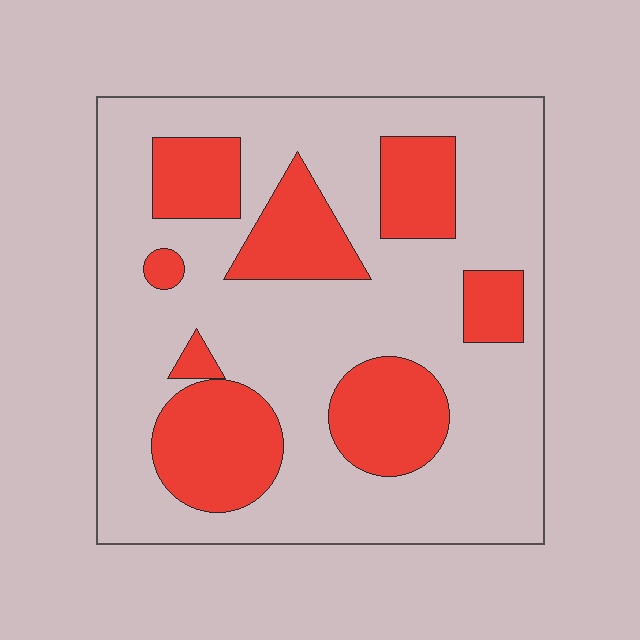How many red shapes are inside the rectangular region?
8.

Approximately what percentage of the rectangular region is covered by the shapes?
Approximately 30%.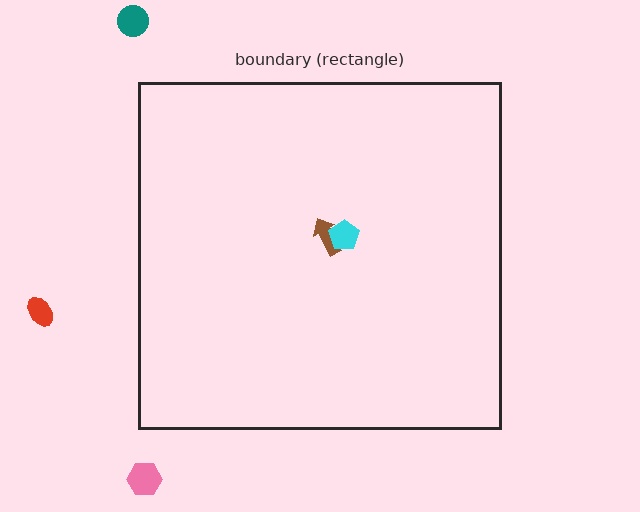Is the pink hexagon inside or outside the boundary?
Outside.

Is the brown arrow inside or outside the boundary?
Inside.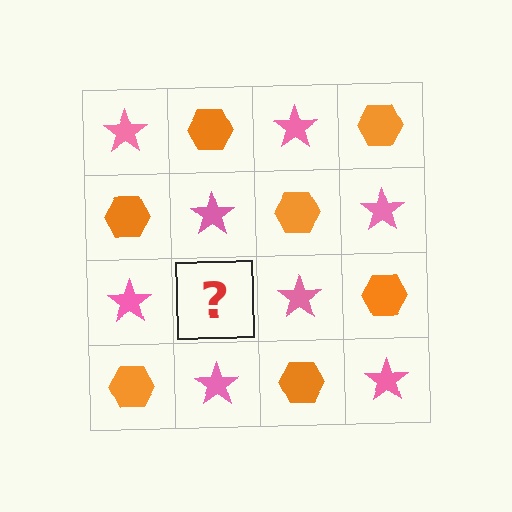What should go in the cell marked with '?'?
The missing cell should contain an orange hexagon.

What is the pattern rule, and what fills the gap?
The rule is that it alternates pink star and orange hexagon in a checkerboard pattern. The gap should be filled with an orange hexagon.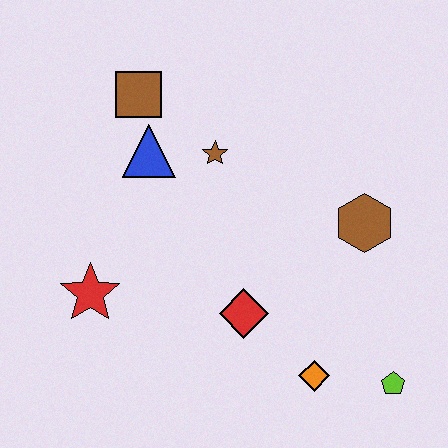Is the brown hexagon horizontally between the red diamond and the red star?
No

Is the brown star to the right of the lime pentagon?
No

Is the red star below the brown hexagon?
Yes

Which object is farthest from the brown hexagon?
The red star is farthest from the brown hexagon.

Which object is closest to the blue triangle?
The brown square is closest to the blue triangle.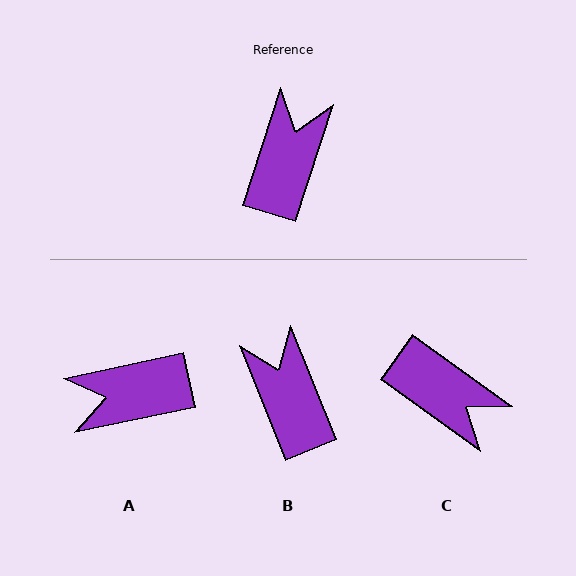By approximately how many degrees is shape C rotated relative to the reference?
Approximately 108 degrees clockwise.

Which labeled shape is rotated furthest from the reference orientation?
A, about 120 degrees away.